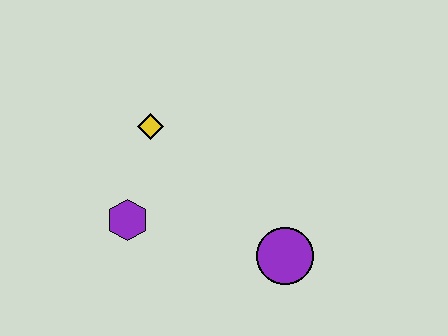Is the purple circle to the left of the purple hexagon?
No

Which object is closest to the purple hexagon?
The yellow diamond is closest to the purple hexagon.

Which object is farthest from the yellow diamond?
The purple circle is farthest from the yellow diamond.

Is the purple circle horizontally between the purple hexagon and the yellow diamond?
No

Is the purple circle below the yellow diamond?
Yes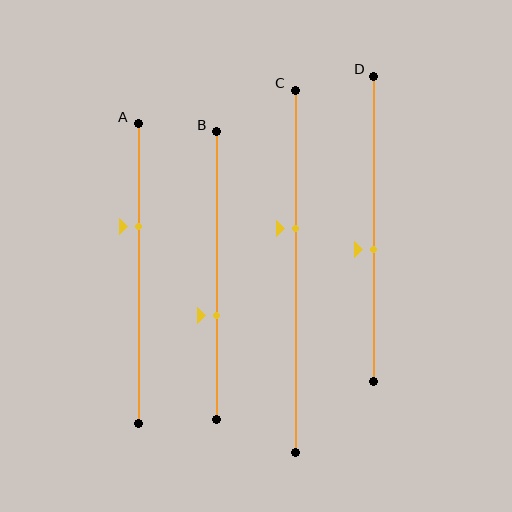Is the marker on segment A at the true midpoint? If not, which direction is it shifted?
No, the marker on segment A is shifted upward by about 16% of the segment length.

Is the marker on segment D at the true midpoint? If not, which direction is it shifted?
No, the marker on segment D is shifted downward by about 7% of the segment length.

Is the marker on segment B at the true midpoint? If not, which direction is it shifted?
No, the marker on segment B is shifted downward by about 14% of the segment length.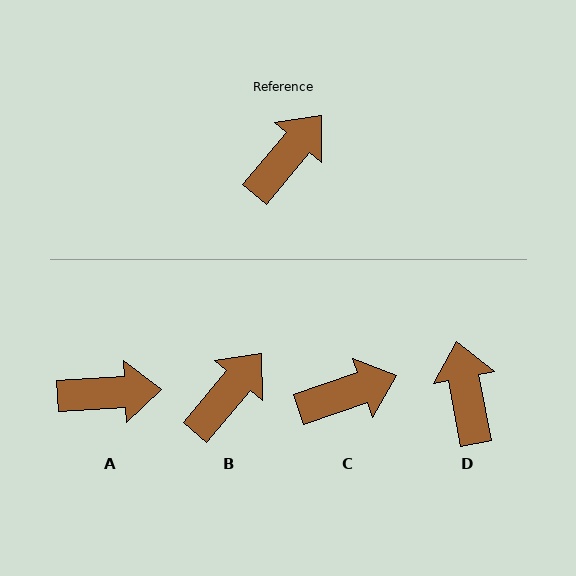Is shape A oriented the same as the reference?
No, it is off by about 46 degrees.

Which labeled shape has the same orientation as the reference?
B.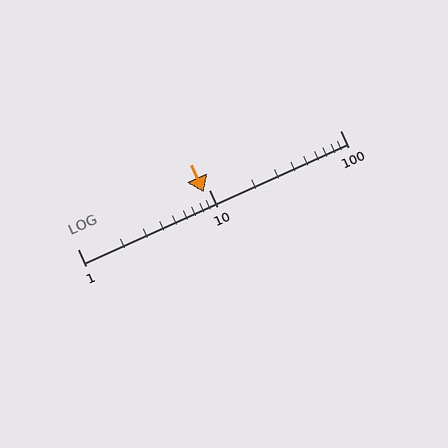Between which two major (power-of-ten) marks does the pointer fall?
The pointer is between 1 and 10.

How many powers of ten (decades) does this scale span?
The scale spans 2 decades, from 1 to 100.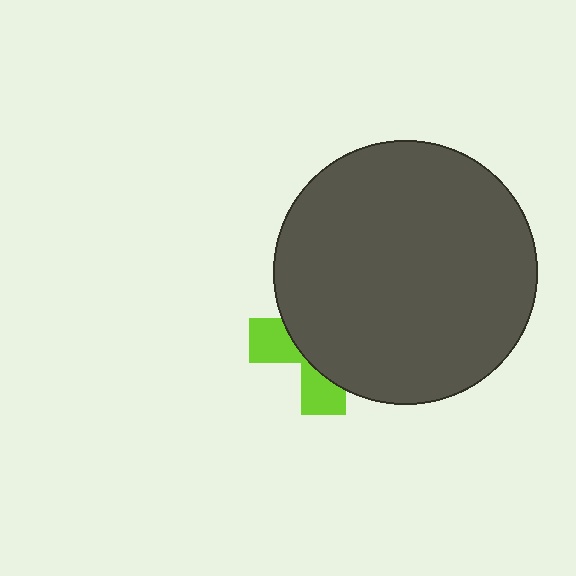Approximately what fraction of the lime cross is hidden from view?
Roughly 67% of the lime cross is hidden behind the dark gray circle.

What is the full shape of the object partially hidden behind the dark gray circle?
The partially hidden object is a lime cross.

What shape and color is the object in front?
The object in front is a dark gray circle.